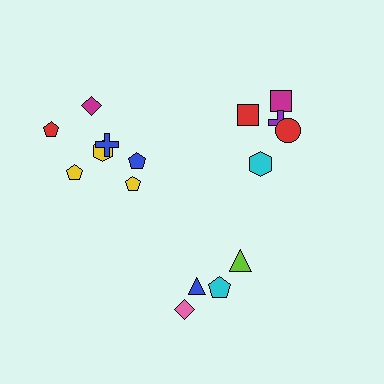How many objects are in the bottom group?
There are 4 objects.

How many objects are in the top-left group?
There are 7 objects.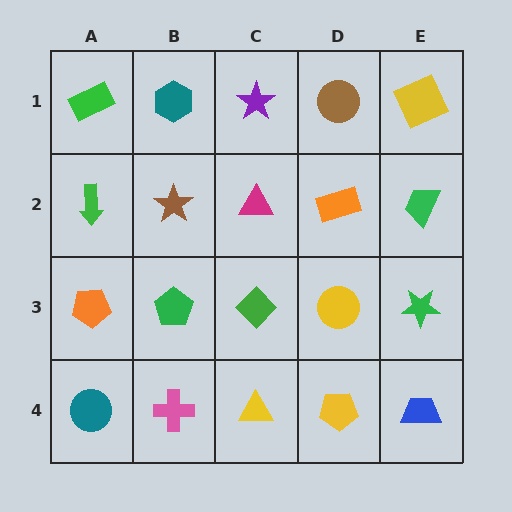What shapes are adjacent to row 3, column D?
An orange rectangle (row 2, column D), a yellow pentagon (row 4, column D), a green diamond (row 3, column C), a green star (row 3, column E).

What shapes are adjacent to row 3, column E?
A green trapezoid (row 2, column E), a blue trapezoid (row 4, column E), a yellow circle (row 3, column D).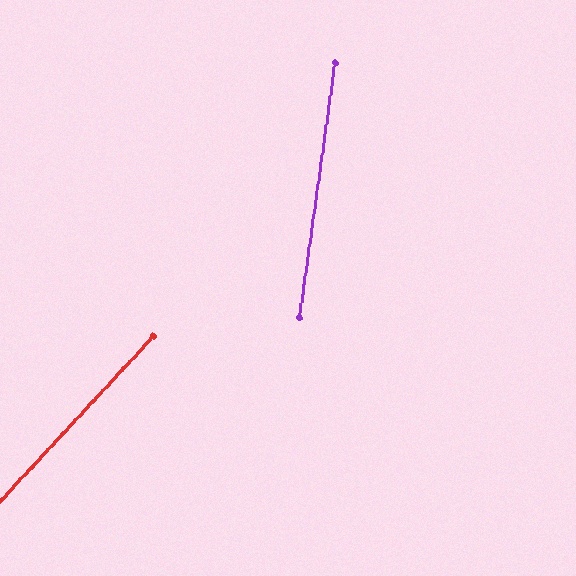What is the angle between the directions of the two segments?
Approximately 35 degrees.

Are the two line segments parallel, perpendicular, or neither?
Neither parallel nor perpendicular — they differ by about 35°.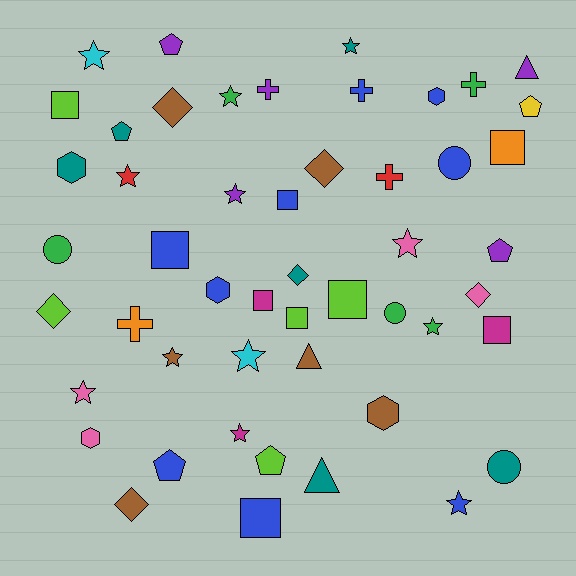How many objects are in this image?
There are 50 objects.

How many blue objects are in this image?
There are 9 blue objects.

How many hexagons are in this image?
There are 5 hexagons.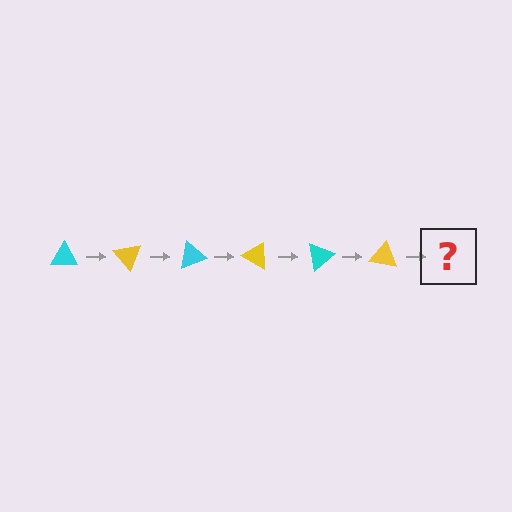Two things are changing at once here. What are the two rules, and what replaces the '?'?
The two rules are that it rotates 50 degrees each step and the color cycles through cyan and yellow. The '?' should be a cyan triangle, rotated 300 degrees from the start.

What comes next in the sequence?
The next element should be a cyan triangle, rotated 300 degrees from the start.